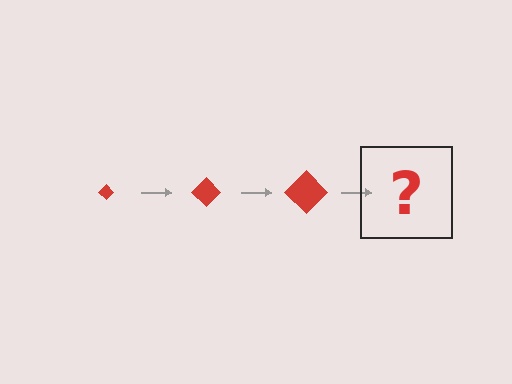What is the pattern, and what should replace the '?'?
The pattern is that the diamond gets progressively larger each step. The '?' should be a red diamond, larger than the previous one.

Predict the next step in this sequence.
The next step is a red diamond, larger than the previous one.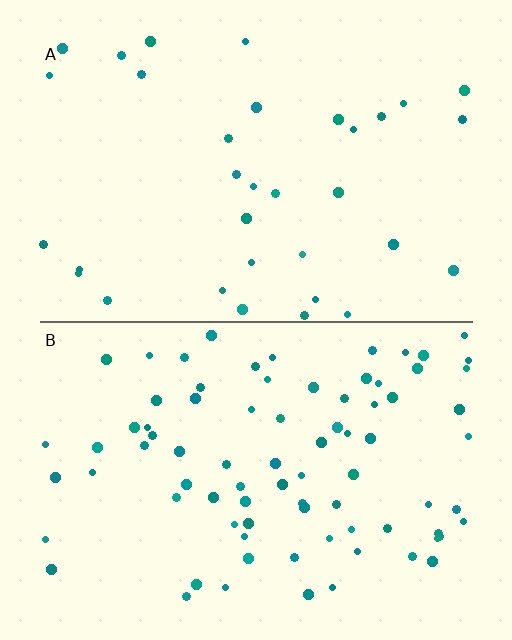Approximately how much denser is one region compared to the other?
Approximately 2.4× — region B over region A.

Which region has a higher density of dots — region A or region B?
B (the bottom).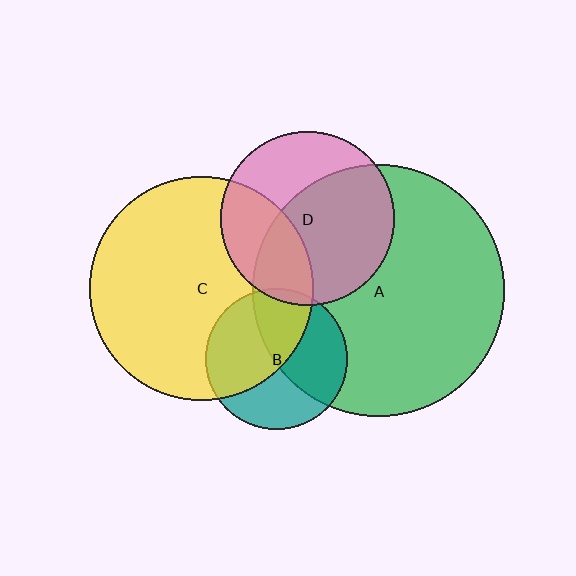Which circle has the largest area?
Circle A (green).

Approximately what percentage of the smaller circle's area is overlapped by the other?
Approximately 5%.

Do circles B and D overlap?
Yes.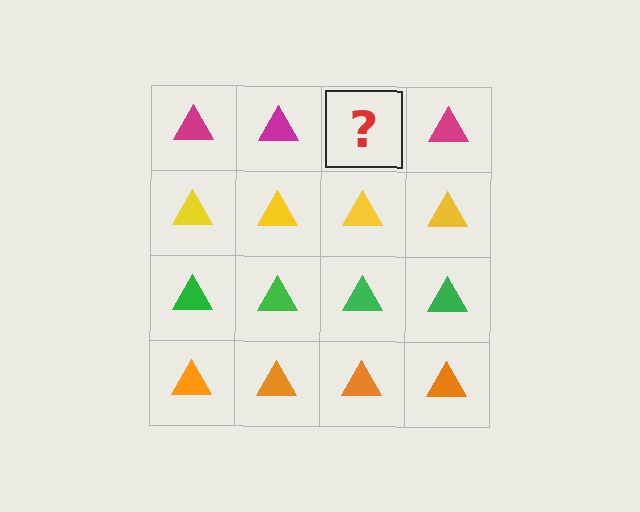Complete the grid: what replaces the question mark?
The question mark should be replaced with a magenta triangle.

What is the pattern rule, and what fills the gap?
The rule is that each row has a consistent color. The gap should be filled with a magenta triangle.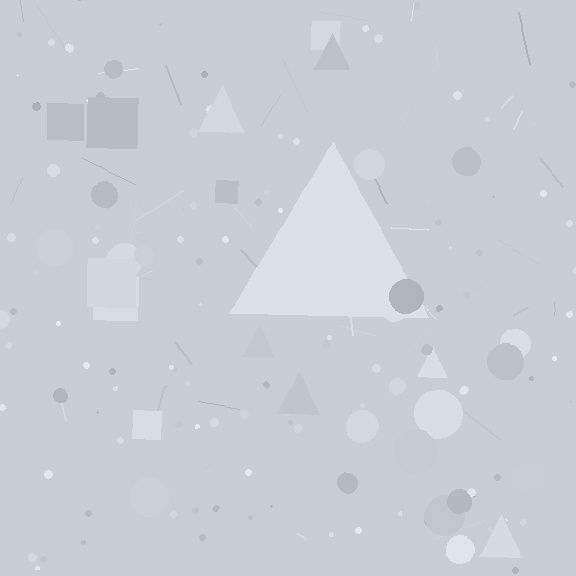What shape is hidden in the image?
A triangle is hidden in the image.